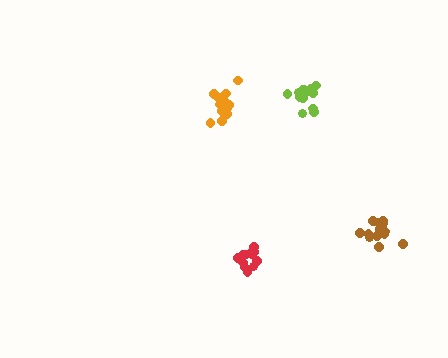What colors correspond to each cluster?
The clusters are colored: red, orange, lime, brown.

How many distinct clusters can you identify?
There are 4 distinct clusters.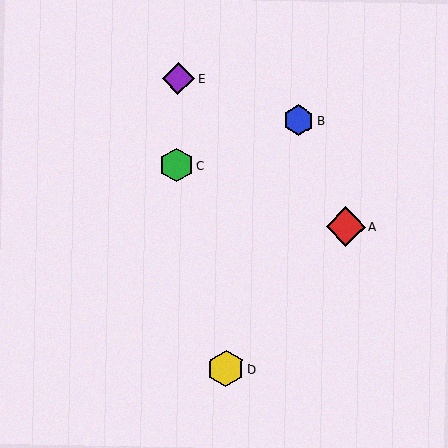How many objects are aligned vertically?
2 objects (C, E) are aligned vertically.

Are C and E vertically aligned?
Yes, both are at x≈177.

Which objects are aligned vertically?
Objects C, E are aligned vertically.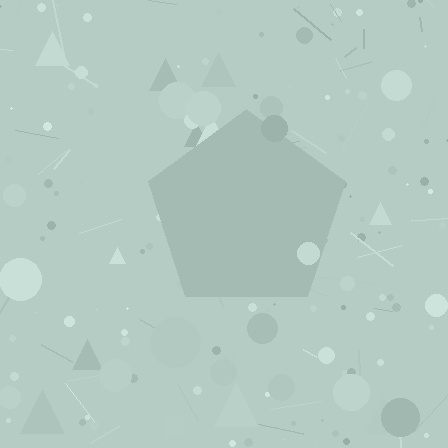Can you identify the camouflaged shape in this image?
The camouflaged shape is a pentagon.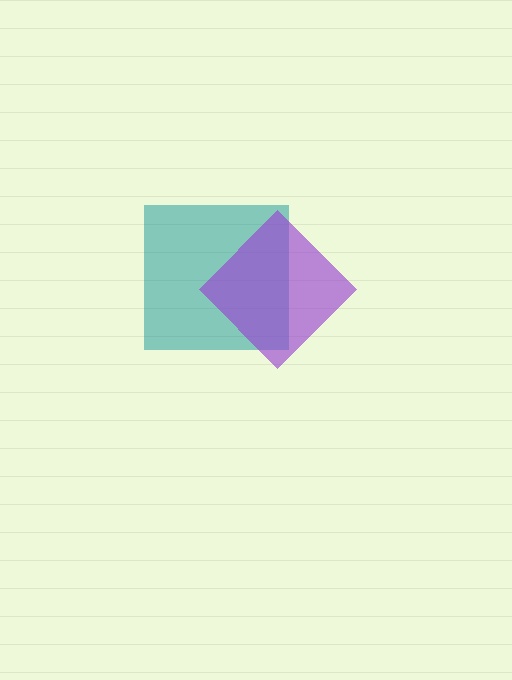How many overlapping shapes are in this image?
There are 2 overlapping shapes in the image.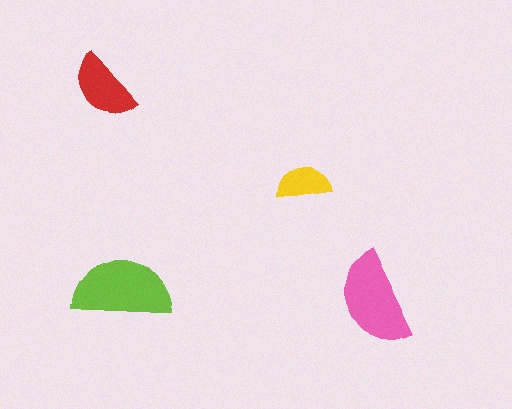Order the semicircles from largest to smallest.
the lime one, the pink one, the red one, the yellow one.